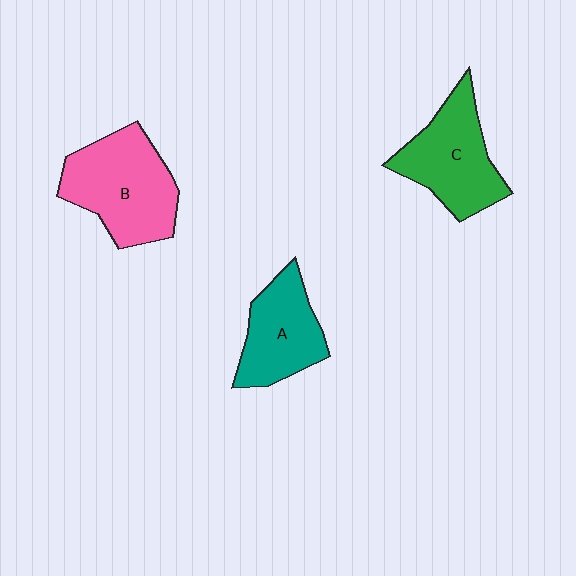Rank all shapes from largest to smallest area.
From largest to smallest: B (pink), C (green), A (teal).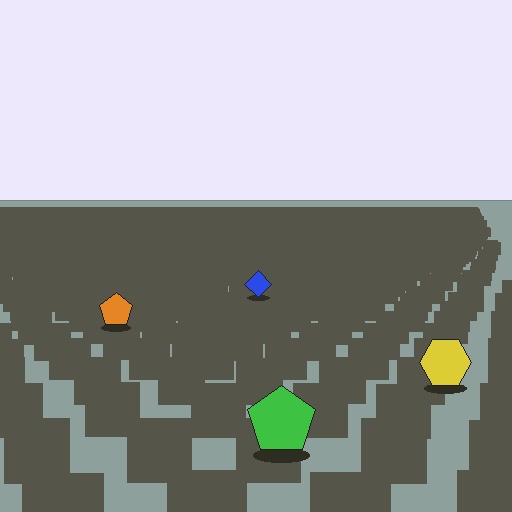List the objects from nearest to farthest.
From nearest to farthest: the green pentagon, the yellow hexagon, the orange pentagon, the blue diamond.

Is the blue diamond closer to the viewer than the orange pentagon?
No. The orange pentagon is closer — you can tell from the texture gradient: the ground texture is coarser near it.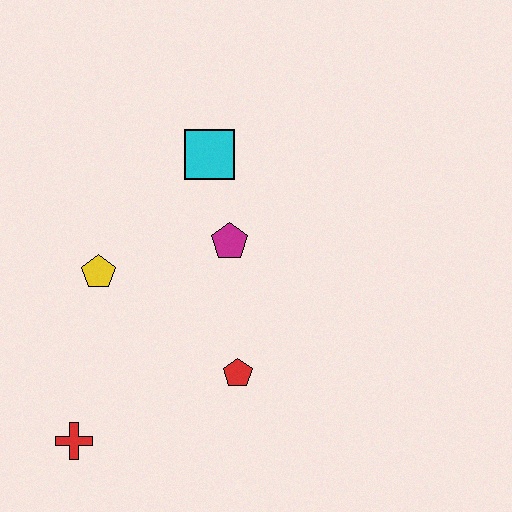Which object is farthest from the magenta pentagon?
The red cross is farthest from the magenta pentagon.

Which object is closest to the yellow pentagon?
The magenta pentagon is closest to the yellow pentagon.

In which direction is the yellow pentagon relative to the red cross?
The yellow pentagon is above the red cross.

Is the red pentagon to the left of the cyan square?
No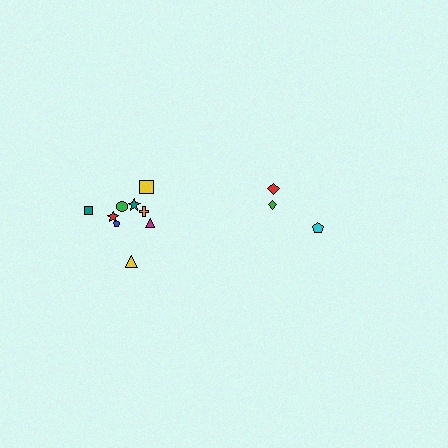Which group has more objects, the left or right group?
The left group.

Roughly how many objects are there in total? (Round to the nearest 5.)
Roughly 15 objects in total.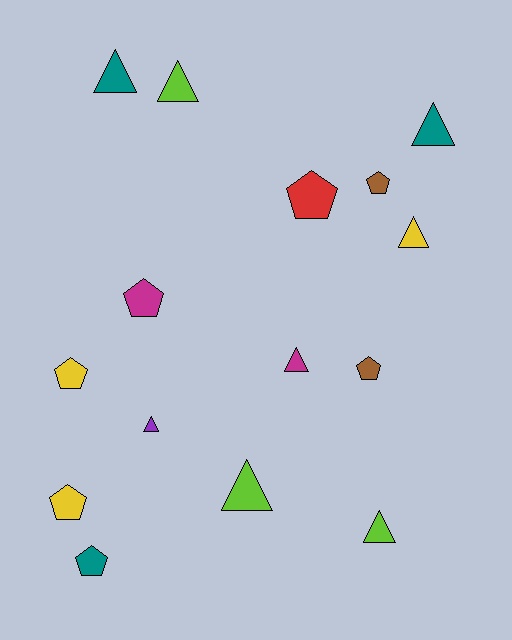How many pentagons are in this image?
There are 7 pentagons.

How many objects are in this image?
There are 15 objects.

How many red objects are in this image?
There is 1 red object.